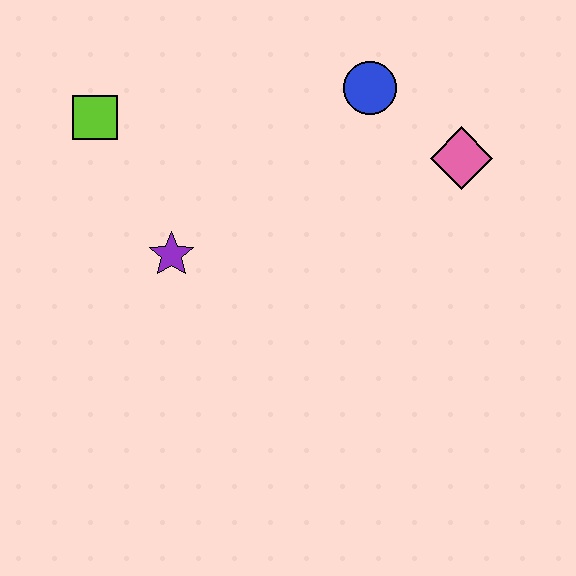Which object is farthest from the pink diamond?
The lime square is farthest from the pink diamond.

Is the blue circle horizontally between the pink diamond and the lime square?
Yes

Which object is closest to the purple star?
The lime square is closest to the purple star.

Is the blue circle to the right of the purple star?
Yes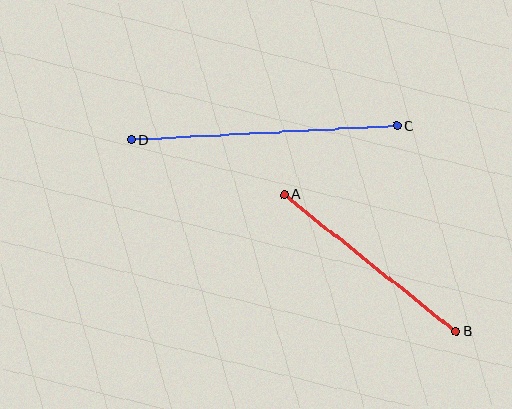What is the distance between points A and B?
The distance is approximately 220 pixels.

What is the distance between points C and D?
The distance is approximately 266 pixels.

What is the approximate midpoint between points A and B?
The midpoint is at approximately (370, 263) pixels.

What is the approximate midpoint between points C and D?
The midpoint is at approximately (264, 133) pixels.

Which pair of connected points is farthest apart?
Points C and D are farthest apart.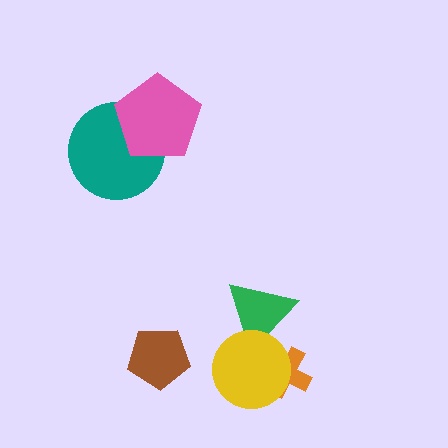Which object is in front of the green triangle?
The yellow circle is in front of the green triangle.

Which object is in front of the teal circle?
The pink pentagon is in front of the teal circle.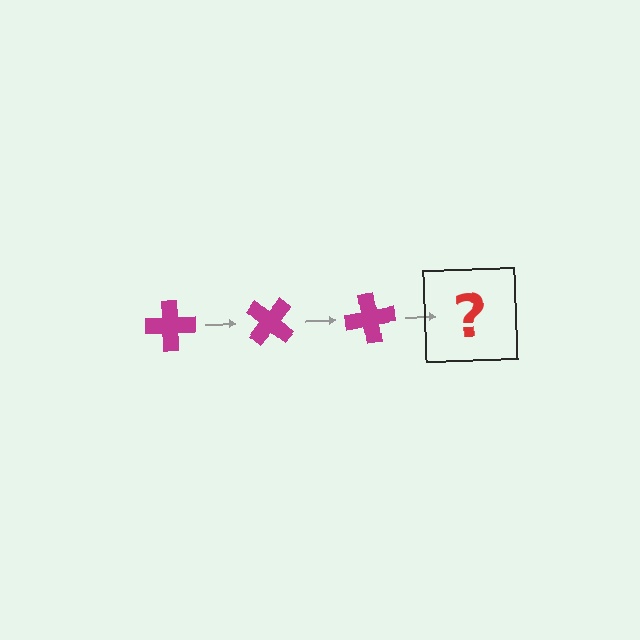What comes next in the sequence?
The next element should be a magenta cross rotated 120 degrees.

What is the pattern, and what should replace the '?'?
The pattern is that the cross rotates 40 degrees each step. The '?' should be a magenta cross rotated 120 degrees.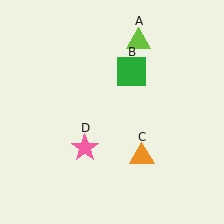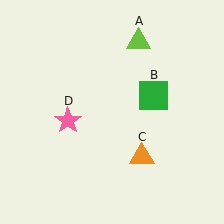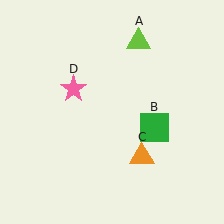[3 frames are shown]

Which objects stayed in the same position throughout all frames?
Lime triangle (object A) and orange triangle (object C) remained stationary.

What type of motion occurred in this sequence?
The green square (object B), pink star (object D) rotated clockwise around the center of the scene.